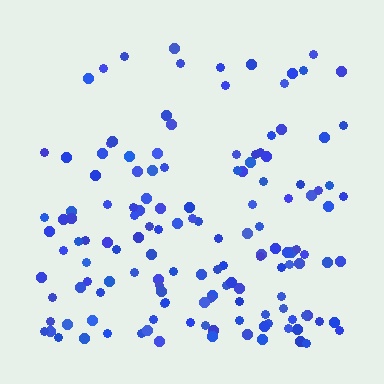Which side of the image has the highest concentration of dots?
The bottom.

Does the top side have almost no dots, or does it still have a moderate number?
Still a moderate number, just noticeably fewer than the bottom.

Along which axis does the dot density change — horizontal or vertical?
Vertical.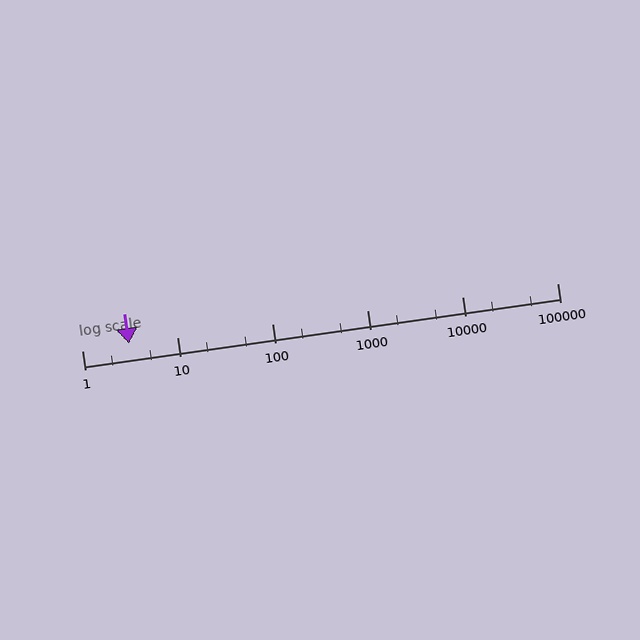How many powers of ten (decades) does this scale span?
The scale spans 5 decades, from 1 to 100000.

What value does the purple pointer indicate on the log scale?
The pointer indicates approximately 3.1.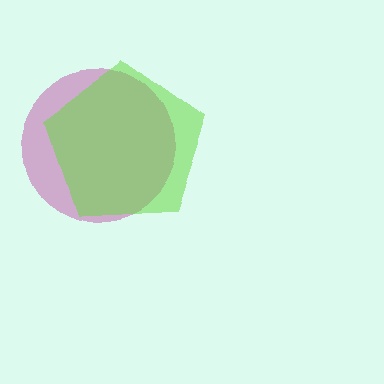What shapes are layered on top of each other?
The layered shapes are: a magenta circle, a lime pentagon.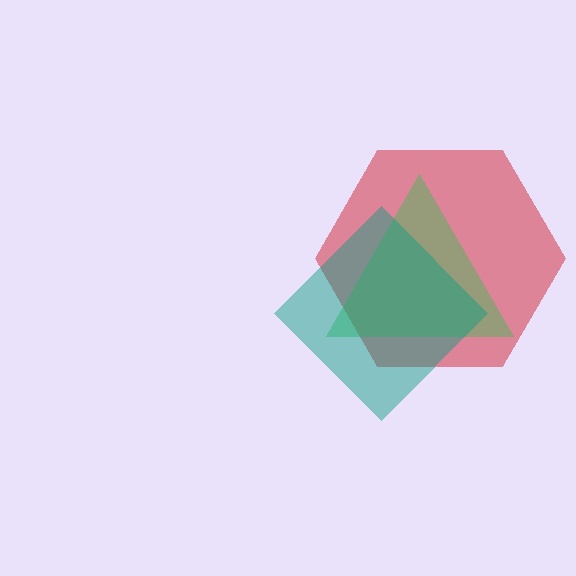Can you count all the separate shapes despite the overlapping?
Yes, there are 3 separate shapes.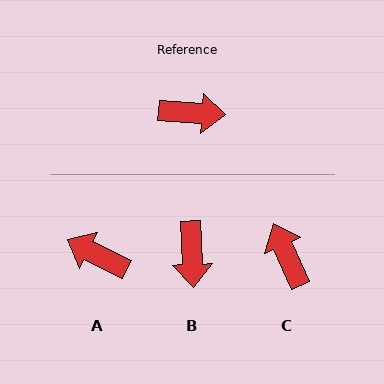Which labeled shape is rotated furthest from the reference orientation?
A, about 157 degrees away.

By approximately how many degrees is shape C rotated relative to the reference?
Approximately 118 degrees counter-clockwise.